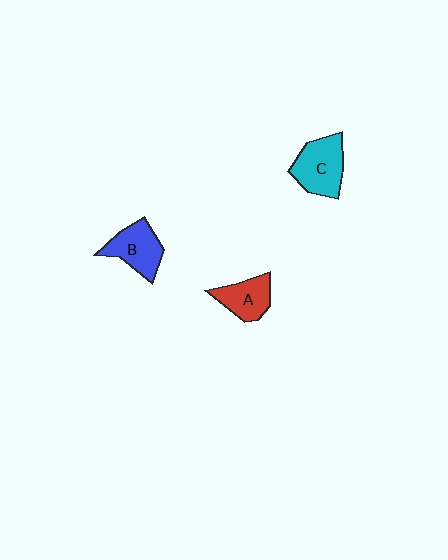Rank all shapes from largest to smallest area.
From largest to smallest: C (cyan), B (blue), A (red).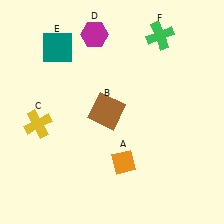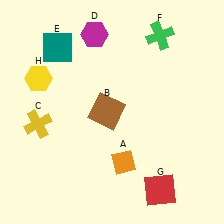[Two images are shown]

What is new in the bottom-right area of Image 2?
A red square (G) was added in the bottom-right area of Image 2.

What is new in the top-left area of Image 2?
A yellow hexagon (H) was added in the top-left area of Image 2.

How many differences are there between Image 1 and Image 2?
There are 2 differences between the two images.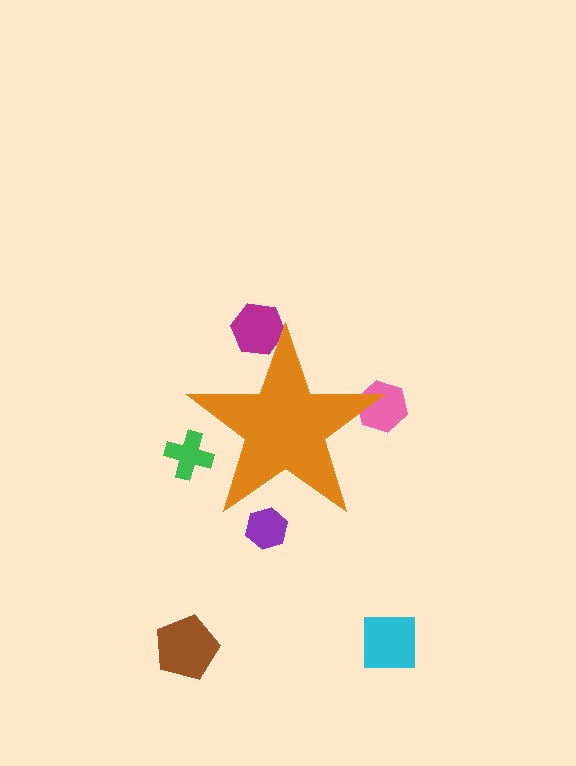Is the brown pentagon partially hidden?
No, the brown pentagon is fully visible.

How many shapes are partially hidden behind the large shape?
4 shapes are partially hidden.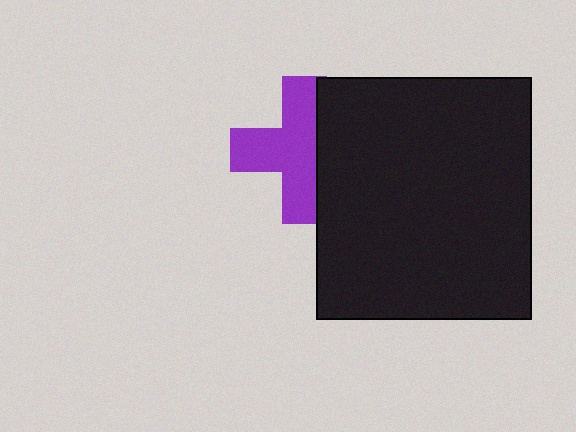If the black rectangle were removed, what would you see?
You would see the complete purple cross.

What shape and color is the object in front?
The object in front is a black rectangle.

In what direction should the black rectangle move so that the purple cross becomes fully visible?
The black rectangle should move right. That is the shortest direction to clear the overlap and leave the purple cross fully visible.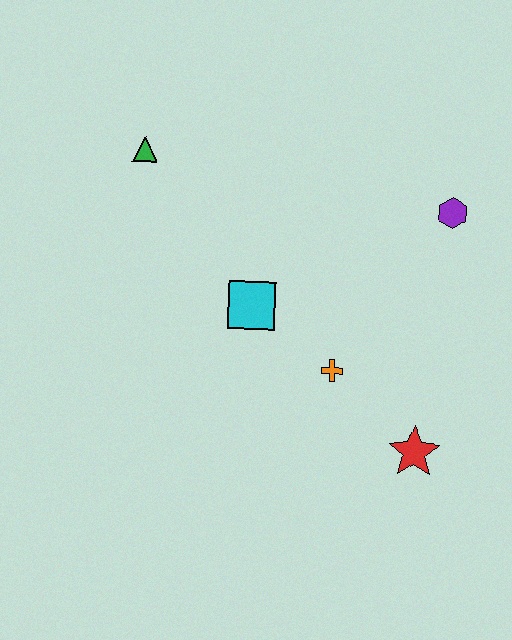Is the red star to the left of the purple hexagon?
Yes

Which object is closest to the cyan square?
The orange cross is closest to the cyan square.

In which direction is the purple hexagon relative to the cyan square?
The purple hexagon is to the right of the cyan square.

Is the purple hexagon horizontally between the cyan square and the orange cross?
No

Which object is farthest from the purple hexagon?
The green triangle is farthest from the purple hexagon.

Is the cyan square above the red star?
Yes